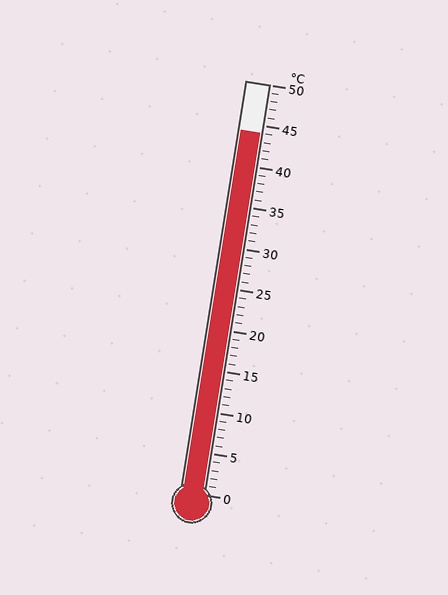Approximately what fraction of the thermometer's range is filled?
The thermometer is filled to approximately 90% of its range.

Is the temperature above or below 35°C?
The temperature is above 35°C.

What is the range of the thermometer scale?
The thermometer scale ranges from 0°C to 50°C.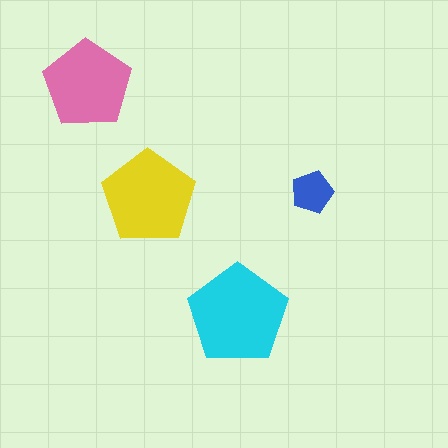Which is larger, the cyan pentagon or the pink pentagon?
The cyan one.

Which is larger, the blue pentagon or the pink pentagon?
The pink one.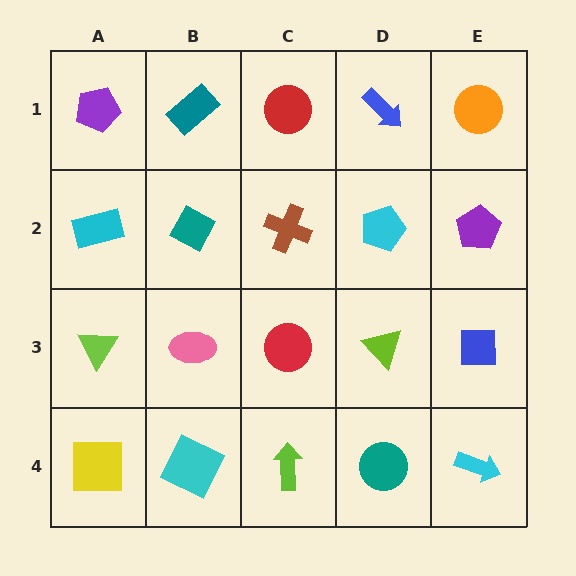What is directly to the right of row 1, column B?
A red circle.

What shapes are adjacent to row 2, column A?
A purple pentagon (row 1, column A), a lime triangle (row 3, column A), a teal diamond (row 2, column B).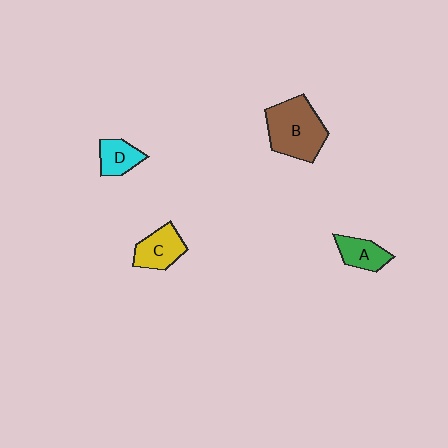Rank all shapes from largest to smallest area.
From largest to smallest: B (brown), C (yellow), A (green), D (cyan).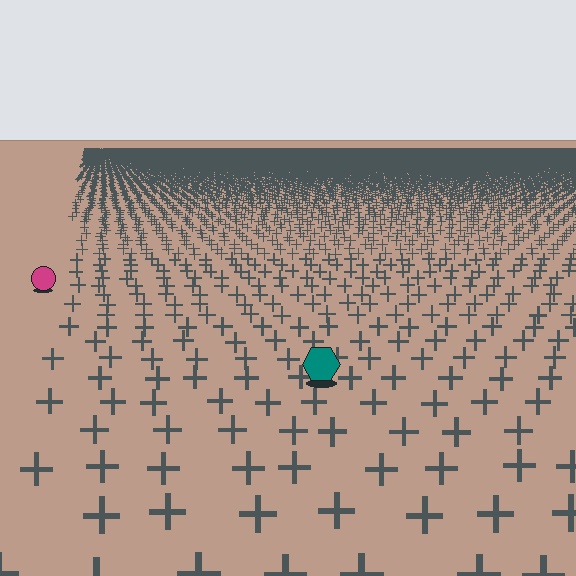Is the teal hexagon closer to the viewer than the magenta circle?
Yes. The teal hexagon is closer — you can tell from the texture gradient: the ground texture is coarser near it.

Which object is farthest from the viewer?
The magenta circle is farthest from the viewer. It appears smaller and the ground texture around it is denser.